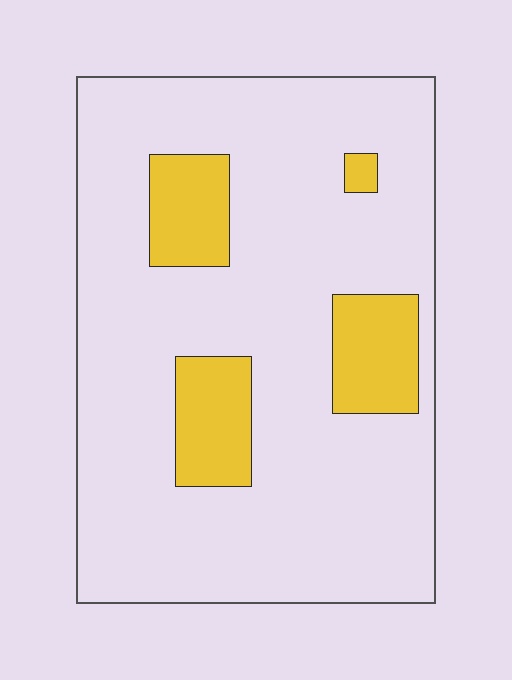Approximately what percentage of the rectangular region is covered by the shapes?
Approximately 15%.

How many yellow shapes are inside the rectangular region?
4.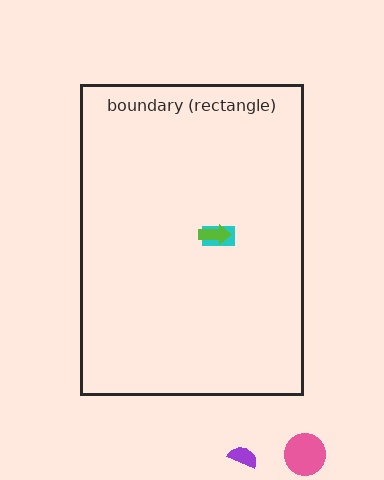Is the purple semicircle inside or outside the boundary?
Outside.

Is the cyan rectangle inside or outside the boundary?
Inside.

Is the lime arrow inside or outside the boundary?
Inside.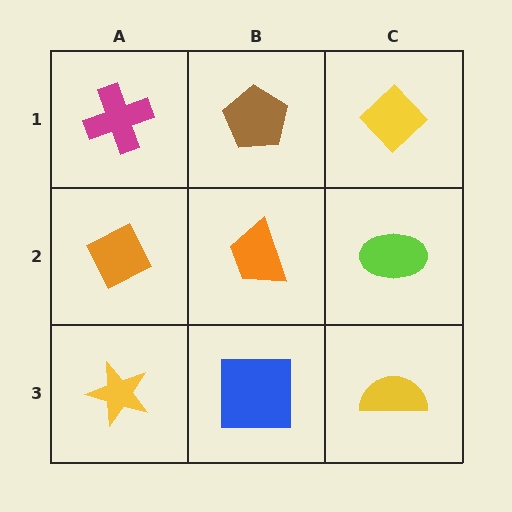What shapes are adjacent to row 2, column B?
A brown pentagon (row 1, column B), a blue square (row 3, column B), an orange diamond (row 2, column A), a lime ellipse (row 2, column C).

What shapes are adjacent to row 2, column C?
A yellow diamond (row 1, column C), a yellow semicircle (row 3, column C), an orange trapezoid (row 2, column B).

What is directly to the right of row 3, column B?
A yellow semicircle.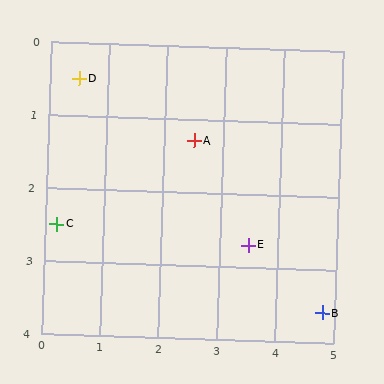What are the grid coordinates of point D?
Point D is at approximately (0.5, 0.5).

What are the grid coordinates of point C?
Point C is at approximately (0.2, 2.5).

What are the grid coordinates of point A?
Point A is at approximately (2.5, 1.3).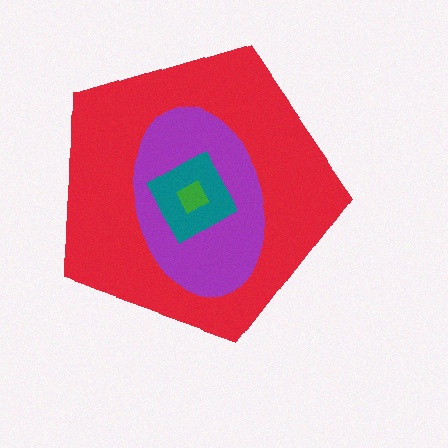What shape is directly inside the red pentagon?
The purple ellipse.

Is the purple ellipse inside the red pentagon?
Yes.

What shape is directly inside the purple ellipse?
The teal diamond.